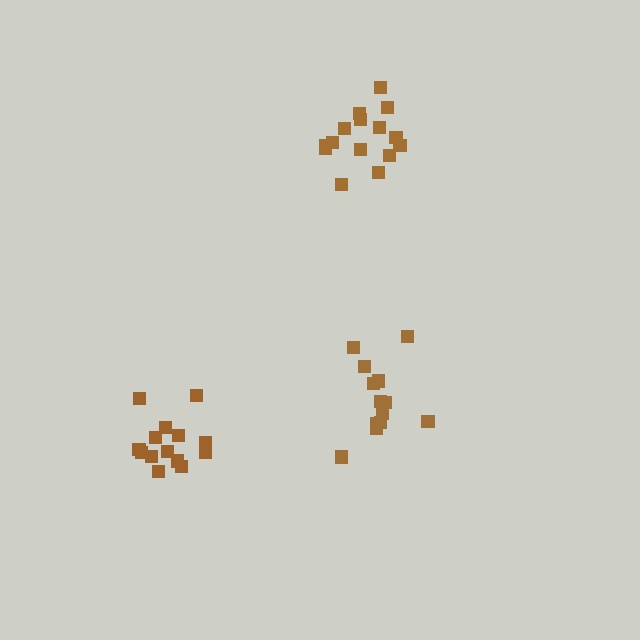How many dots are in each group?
Group 1: 13 dots, Group 2: 14 dots, Group 3: 15 dots (42 total).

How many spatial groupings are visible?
There are 3 spatial groupings.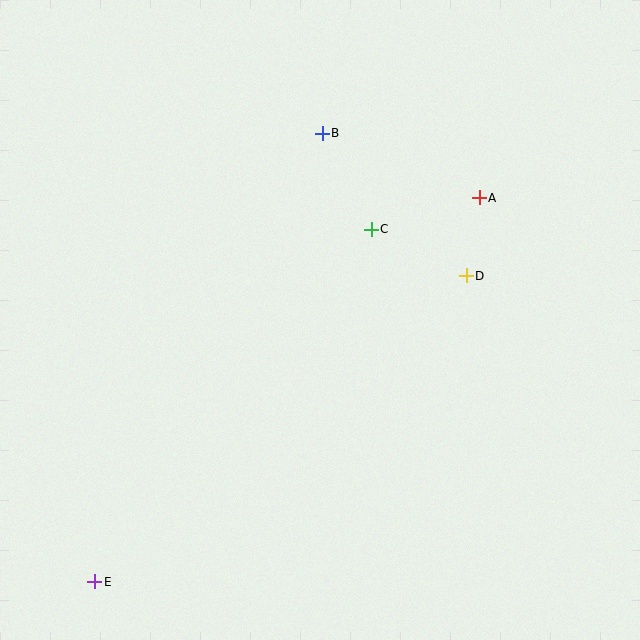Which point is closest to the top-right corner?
Point A is closest to the top-right corner.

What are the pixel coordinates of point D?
Point D is at (466, 276).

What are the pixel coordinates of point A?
Point A is at (479, 198).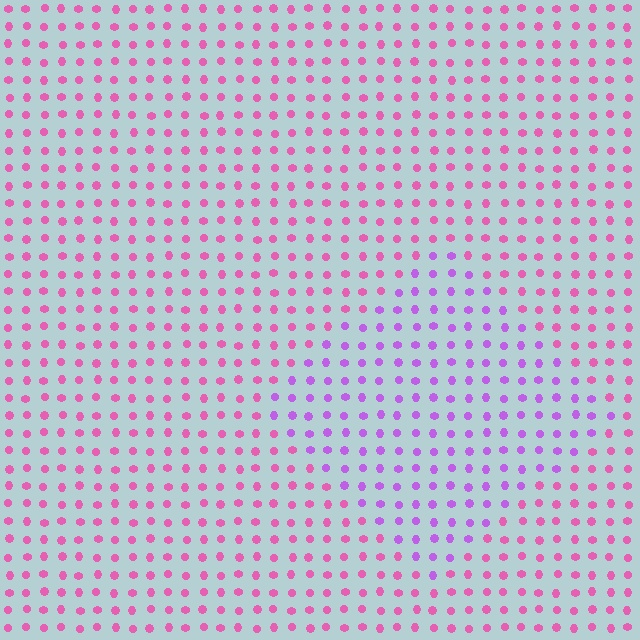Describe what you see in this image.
The image is filled with small pink elements in a uniform arrangement. A diamond-shaped region is visible where the elements are tinted to a slightly different hue, forming a subtle color boundary.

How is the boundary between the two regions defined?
The boundary is defined purely by a slight shift in hue (about 40 degrees). Spacing, size, and orientation are identical on both sides.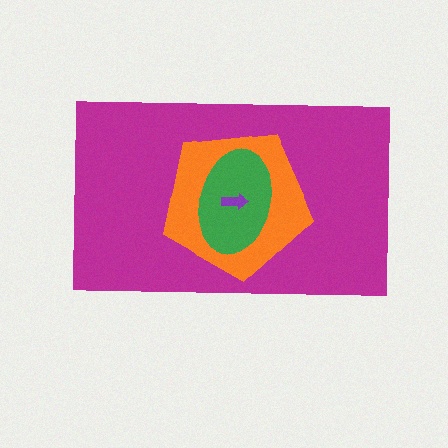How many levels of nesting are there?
4.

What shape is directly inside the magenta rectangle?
The orange pentagon.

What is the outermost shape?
The magenta rectangle.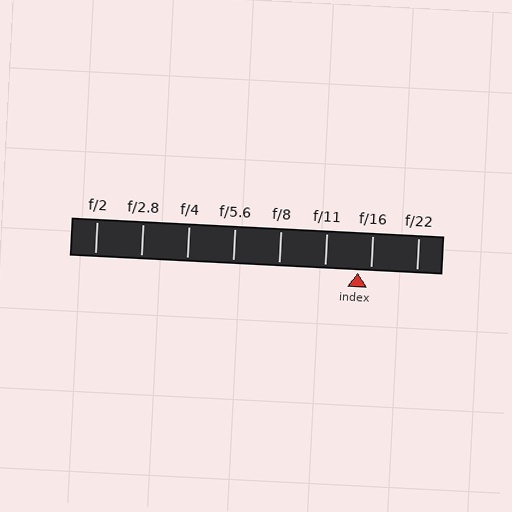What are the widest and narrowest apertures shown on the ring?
The widest aperture shown is f/2 and the narrowest is f/22.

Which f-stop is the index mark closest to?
The index mark is closest to f/16.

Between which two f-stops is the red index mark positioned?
The index mark is between f/11 and f/16.